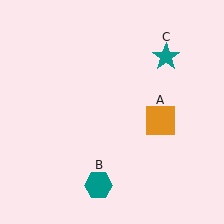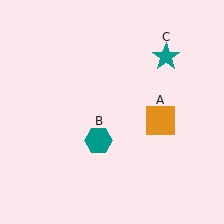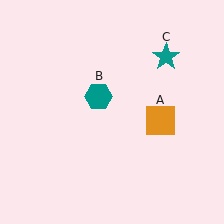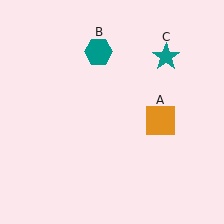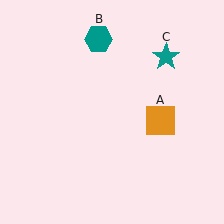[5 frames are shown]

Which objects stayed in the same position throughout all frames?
Orange square (object A) and teal star (object C) remained stationary.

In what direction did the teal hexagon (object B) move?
The teal hexagon (object B) moved up.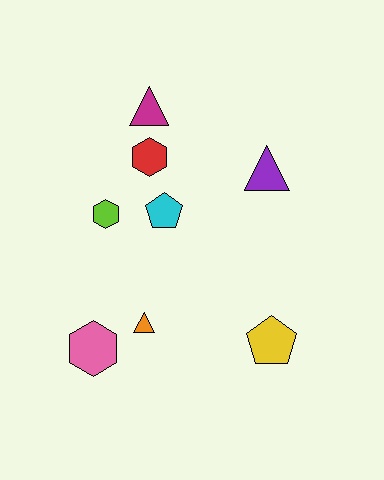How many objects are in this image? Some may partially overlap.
There are 8 objects.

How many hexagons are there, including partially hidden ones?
There are 3 hexagons.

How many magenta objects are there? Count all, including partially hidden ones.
There is 1 magenta object.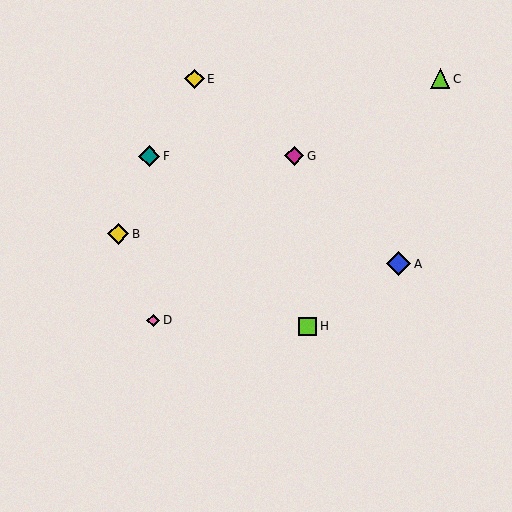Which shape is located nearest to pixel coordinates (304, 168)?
The magenta diamond (labeled G) at (294, 156) is nearest to that location.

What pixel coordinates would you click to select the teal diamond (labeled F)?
Click at (149, 156) to select the teal diamond F.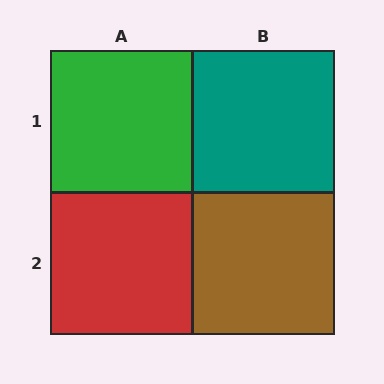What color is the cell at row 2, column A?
Red.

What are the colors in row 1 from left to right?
Green, teal.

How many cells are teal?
1 cell is teal.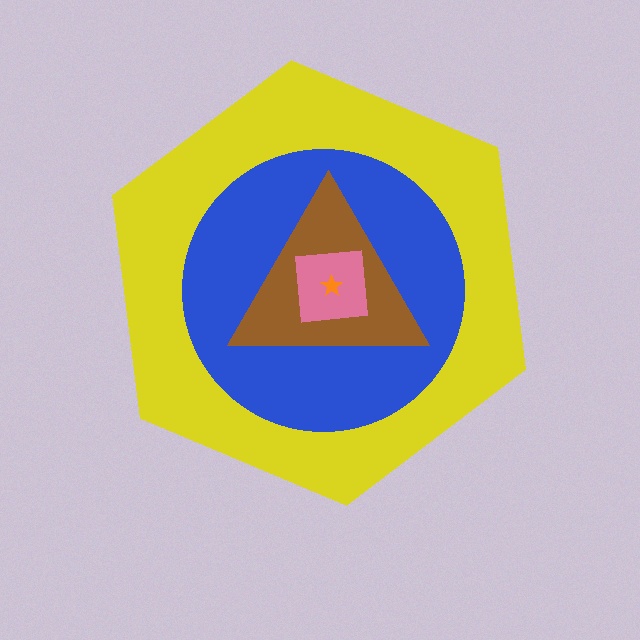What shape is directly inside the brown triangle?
The pink square.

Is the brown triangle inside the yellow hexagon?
Yes.